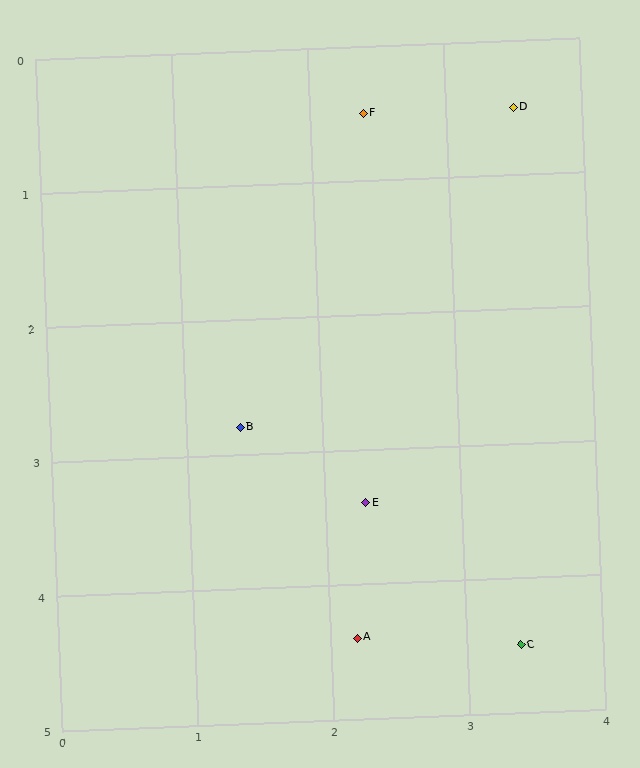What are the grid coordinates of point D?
Point D is at approximately (3.5, 0.5).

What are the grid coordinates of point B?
Point B is at approximately (1.4, 2.8).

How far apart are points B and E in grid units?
Points B and E are about 1.1 grid units apart.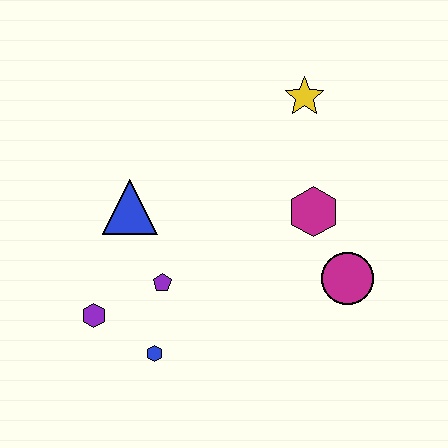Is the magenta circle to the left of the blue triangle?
No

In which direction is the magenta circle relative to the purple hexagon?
The magenta circle is to the right of the purple hexagon.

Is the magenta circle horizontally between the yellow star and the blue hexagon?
No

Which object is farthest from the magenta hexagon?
The purple hexagon is farthest from the magenta hexagon.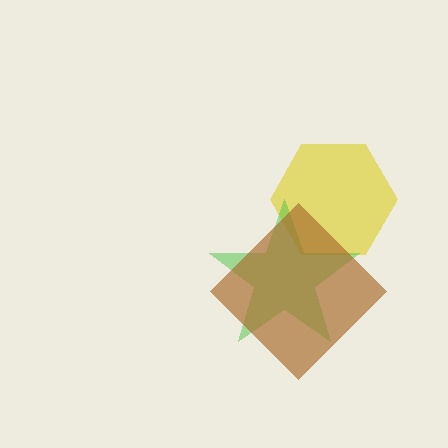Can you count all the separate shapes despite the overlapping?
Yes, there are 3 separate shapes.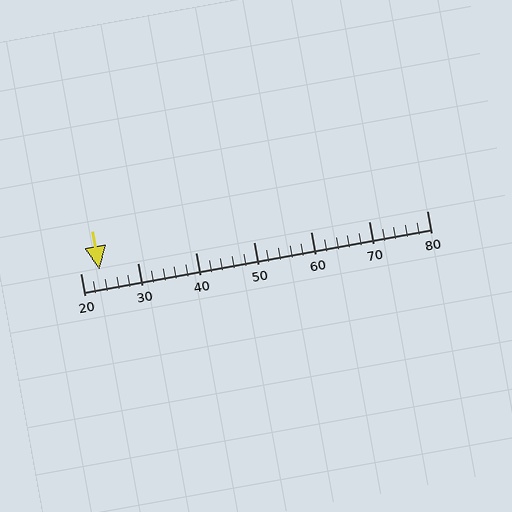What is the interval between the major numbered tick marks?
The major tick marks are spaced 10 units apart.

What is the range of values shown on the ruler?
The ruler shows values from 20 to 80.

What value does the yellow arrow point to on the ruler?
The yellow arrow points to approximately 23.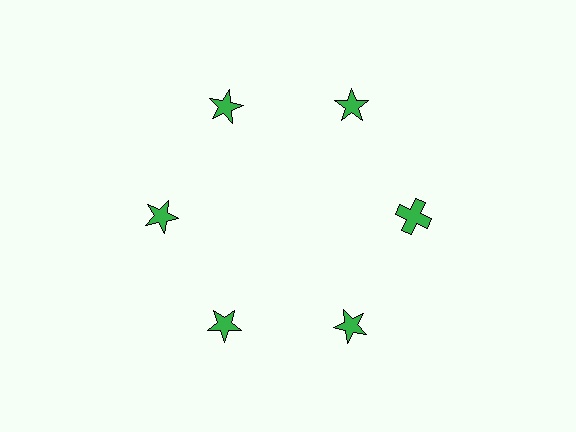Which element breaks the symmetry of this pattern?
The green cross at roughly the 3 o'clock position breaks the symmetry. All other shapes are green stars.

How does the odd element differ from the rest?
It has a different shape: cross instead of star.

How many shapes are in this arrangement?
There are 6 shapes arranged in a ring pattern.